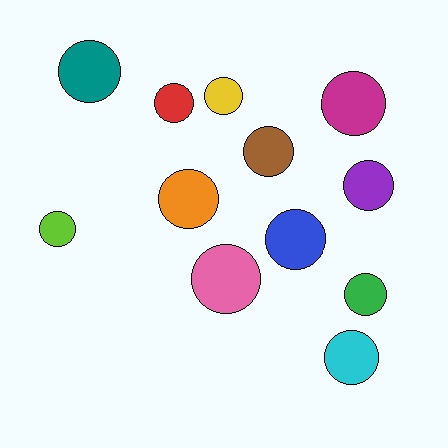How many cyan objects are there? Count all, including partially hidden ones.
There is 1 cyan object.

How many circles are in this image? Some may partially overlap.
There are 12 circles.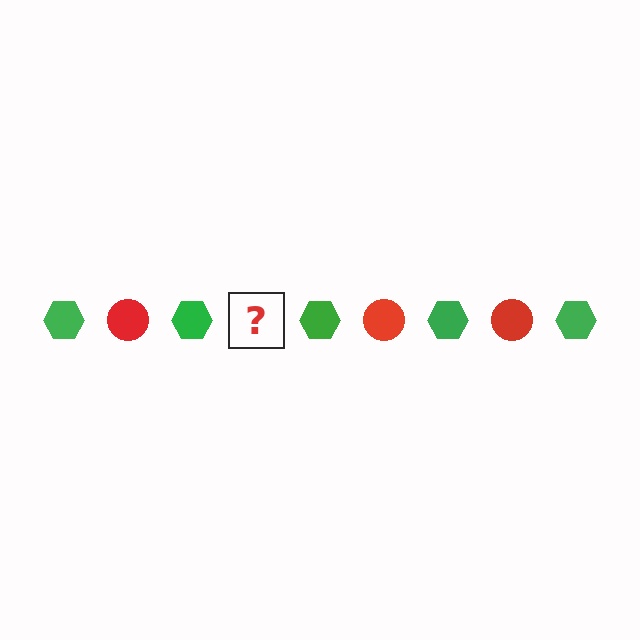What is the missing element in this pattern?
The missing element is a red circle.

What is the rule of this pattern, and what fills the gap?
The rule is that the pattern alternates between green hexagon and red circle. The gap should be filled with a red circle.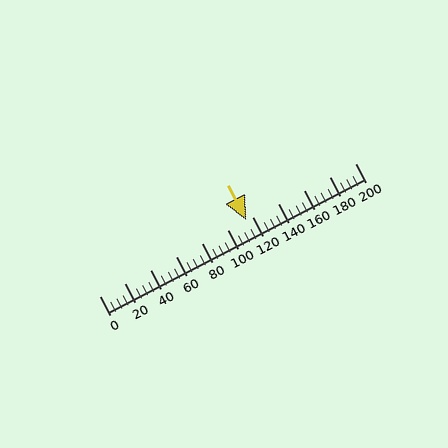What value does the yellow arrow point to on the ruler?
The yellow arrow points to approximately 115.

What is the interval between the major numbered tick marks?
The major tick marks are spaced 20 units apart.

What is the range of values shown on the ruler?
The ruler shows values from 0 to 200.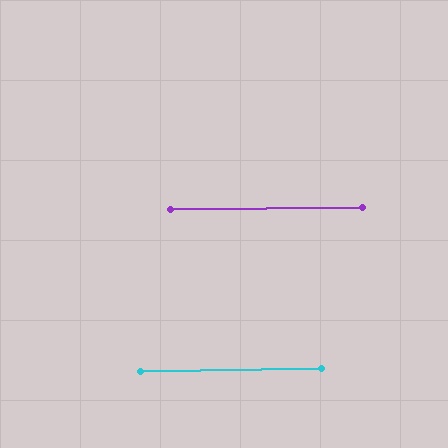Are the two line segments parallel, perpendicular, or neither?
Parallel — their directions differ by only 0.6°.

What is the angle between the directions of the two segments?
Approximately 1 degree.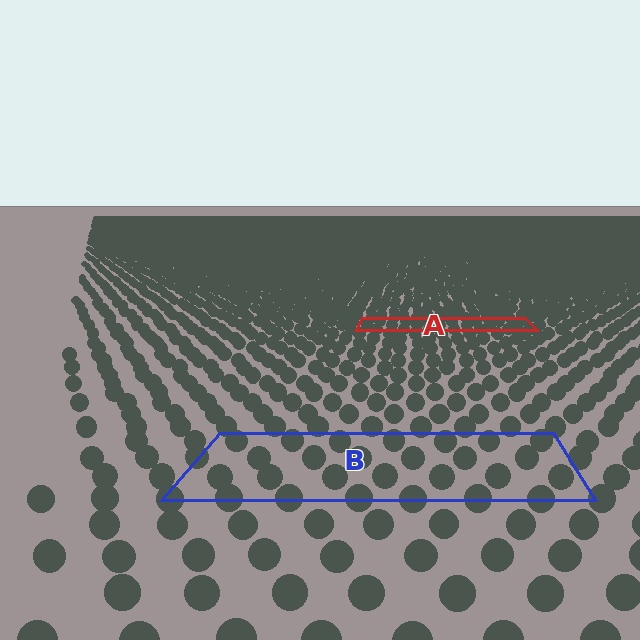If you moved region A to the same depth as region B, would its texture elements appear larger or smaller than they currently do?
They would appear larger. At a closer depth, the same texture elements are projected at a bigger on-screen size.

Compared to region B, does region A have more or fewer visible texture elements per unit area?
Region A has more texture elements per unit area — they are packed more densely because it is farther away.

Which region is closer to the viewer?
Region B is closer. The texture elements there are larger and more spread out.